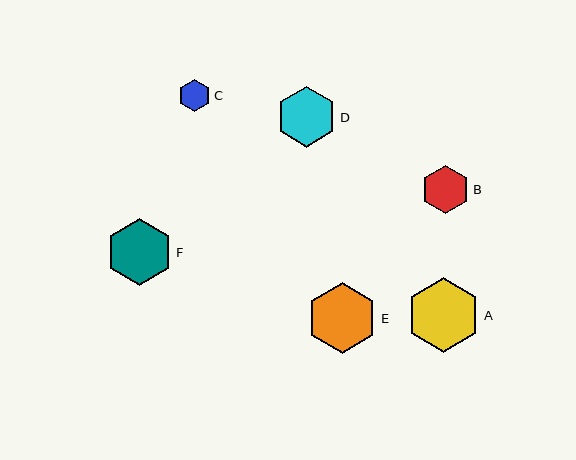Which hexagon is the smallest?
Hexagon C is the smallest with a size of approximately 32 pixels.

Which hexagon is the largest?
Hexagon A is the largest with a size of approximately 75 pixels.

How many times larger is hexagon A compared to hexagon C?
Hexagon A is approximately 2.3 times the size of hexagon C.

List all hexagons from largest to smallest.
From largest to smallest: A, E, F, D, B, C.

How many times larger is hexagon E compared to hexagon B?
Hexagon E is approximately 1.5 times the size of hexagon B.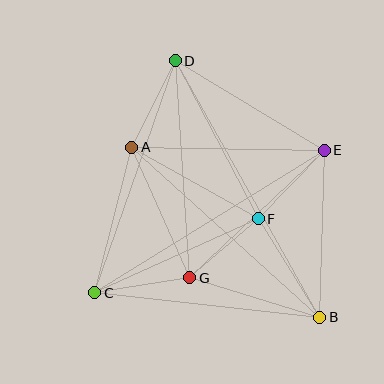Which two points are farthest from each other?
Points B and D are farthest from each other.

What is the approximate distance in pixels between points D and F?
The distance between D and F is approximately 178 pixels.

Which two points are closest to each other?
Points F and G are closest to each other.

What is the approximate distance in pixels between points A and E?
The distance between A and E is approximately 193 pixels.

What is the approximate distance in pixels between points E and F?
The distance between E and F is approximately 95 pixels.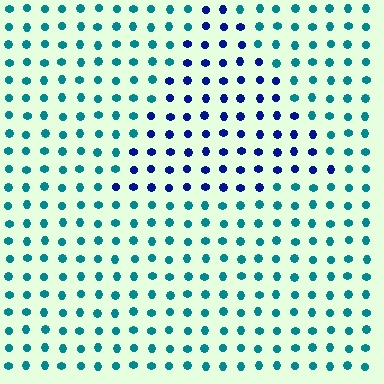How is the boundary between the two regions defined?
The boundary is defined purely by a slight shift in hue (about 50 degrees). Spacing, size, and orientation are identical on both sides.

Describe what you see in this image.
The image is filled with small teal elements in a uniform arrangement. A triangle-shaped region is visible where the elements are tinted to a slightly different hue, forming a subtle color boundary.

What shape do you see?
I see a triangle.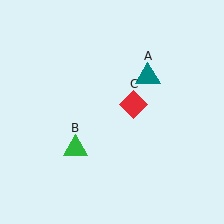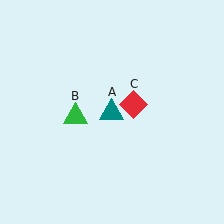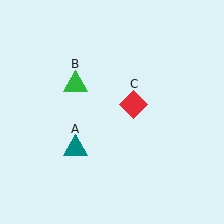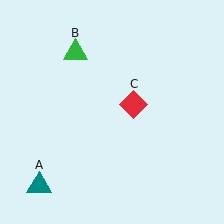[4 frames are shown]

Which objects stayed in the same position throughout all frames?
Red diamond (object C) remained stationary.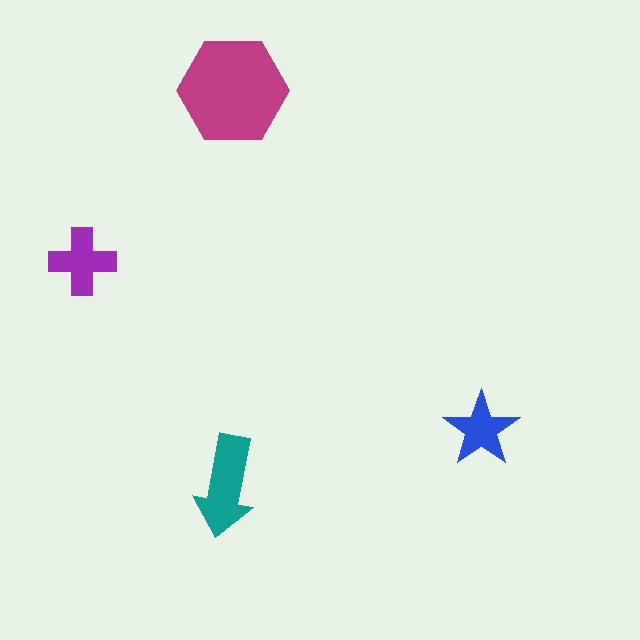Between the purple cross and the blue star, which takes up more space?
The purple cross.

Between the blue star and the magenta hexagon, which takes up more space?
The magenta hexagon.